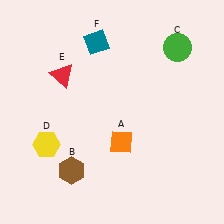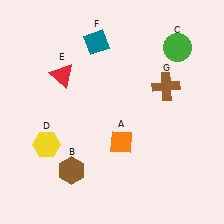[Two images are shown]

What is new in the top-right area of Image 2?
A brown cross (G) was added in the top-right area of Image 2.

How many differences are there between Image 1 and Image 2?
There is 1 difference between the two images.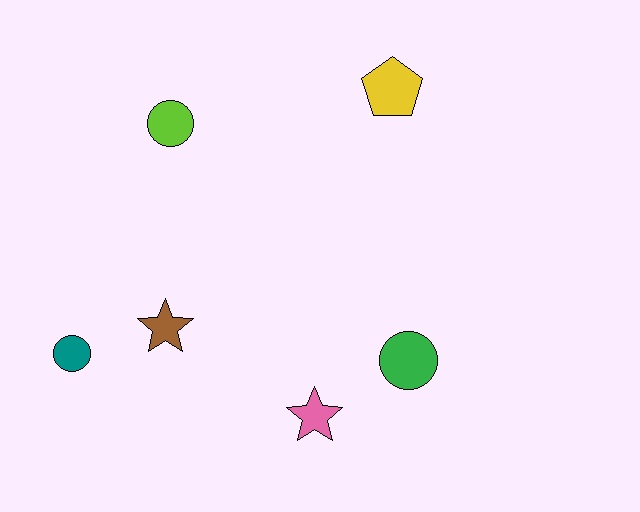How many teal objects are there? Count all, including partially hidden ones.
There is 1 teal object.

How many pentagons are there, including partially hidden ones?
There is 1 pentagon.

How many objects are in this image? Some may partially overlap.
There are 6 objects.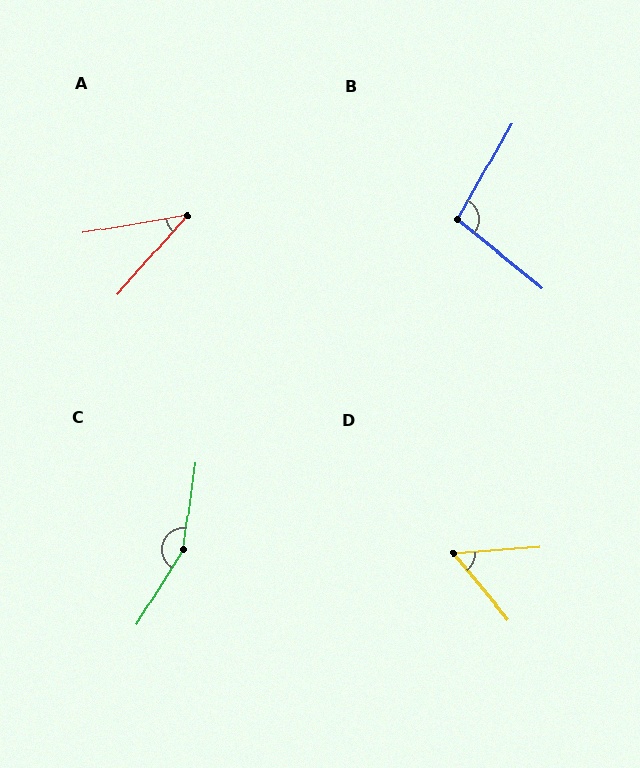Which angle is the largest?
C, at approximately 156 degrees.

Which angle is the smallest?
A, at approximately 39 degrees.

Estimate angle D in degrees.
Approximately 54 degrees.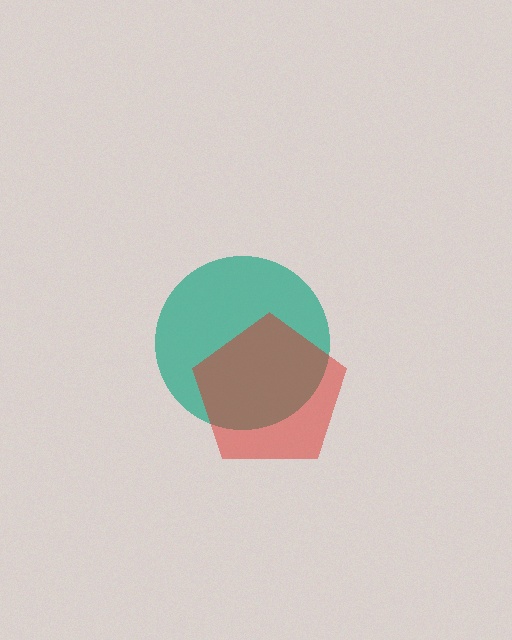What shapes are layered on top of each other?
The layered shapes are: a teal circle, a red pentagon.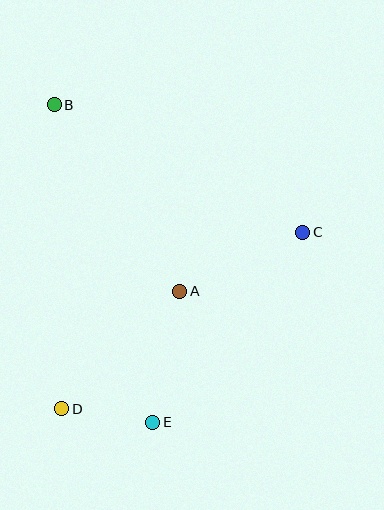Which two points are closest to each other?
Points D and E are closest to each other.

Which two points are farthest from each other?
Points B and E are farthest from each other.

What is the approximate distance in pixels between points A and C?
The distance between A and C is approximately 136 pixels.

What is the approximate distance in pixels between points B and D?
The distance between B and D is approximately 304 pixels.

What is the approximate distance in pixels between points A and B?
The distance between A and B is approximately 225 pixels.